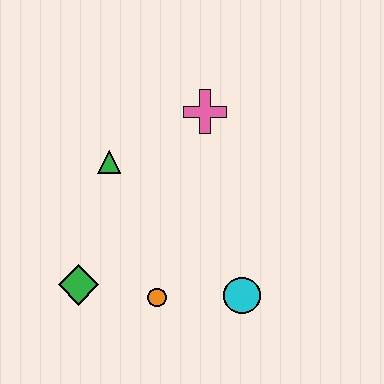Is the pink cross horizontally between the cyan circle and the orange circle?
Yes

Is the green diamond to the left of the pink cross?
Yes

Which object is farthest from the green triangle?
The cyan circle is farthest from the green triangle.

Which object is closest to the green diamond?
The orange circle is closest to the green diamond.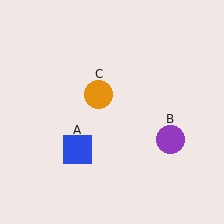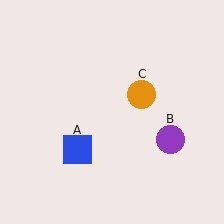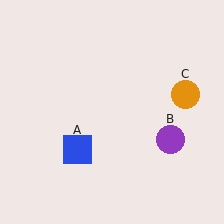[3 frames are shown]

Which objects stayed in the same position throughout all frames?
Blue square (object A) and purple circle (object B) remained stationary.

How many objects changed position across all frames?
1 object changed position: orange circle (object C).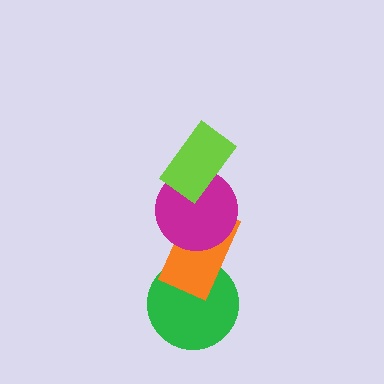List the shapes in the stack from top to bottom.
From top to bottom: the lime rectangle, the magenta circle, the orange rectangle, the green circle.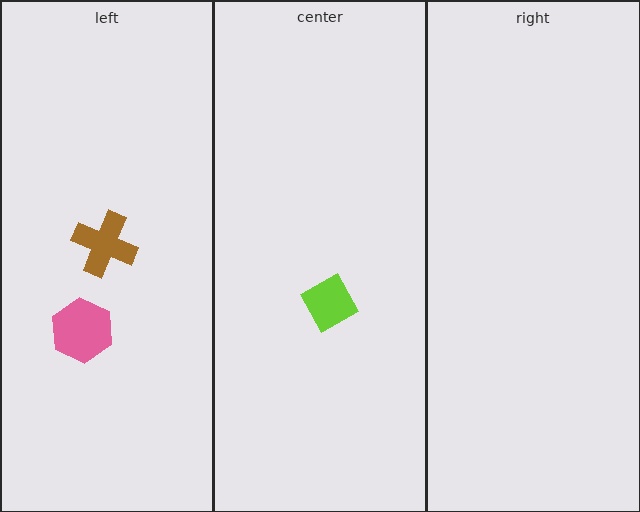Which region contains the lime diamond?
The center region.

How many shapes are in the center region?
1.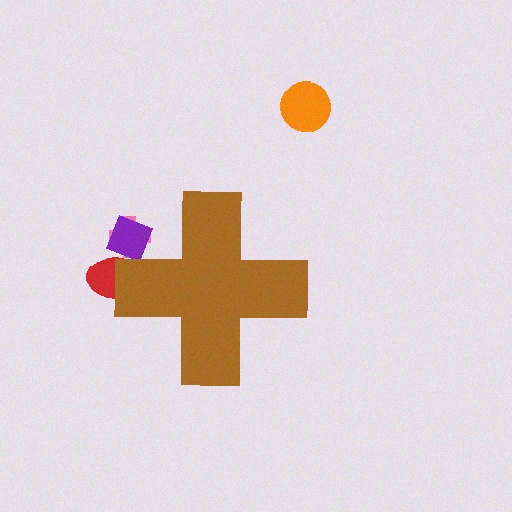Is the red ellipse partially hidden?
Yes, the red ellipse is partially hidden behind the brown cross.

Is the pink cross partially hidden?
Yes, the pink cross is partially hidden behind the brown cross.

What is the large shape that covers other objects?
A brown cross.